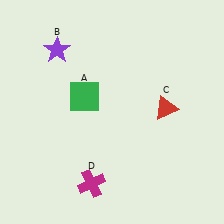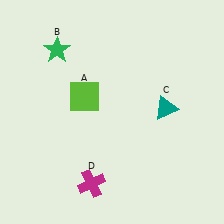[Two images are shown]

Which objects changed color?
A changed from green to lime. B changed from purple to green. C changed from red to teal.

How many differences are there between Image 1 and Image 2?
There are 3 differences between the two images.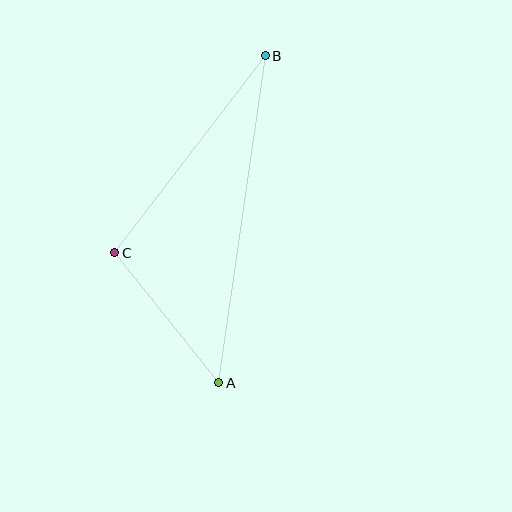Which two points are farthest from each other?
Points A and B are farthest from each other.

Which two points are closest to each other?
Points A and C are closest to each other.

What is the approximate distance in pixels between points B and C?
The distance between B and C is approximately 248 pixels.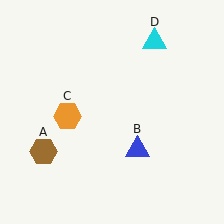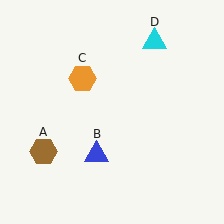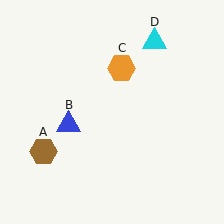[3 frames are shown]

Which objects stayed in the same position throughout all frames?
Brown hexagon (object A) and cyan triangle (object D) remained stationary.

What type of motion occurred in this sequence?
The blue triangle (object B), orange hexagon (object C) rotated clockwise around the center of the scene.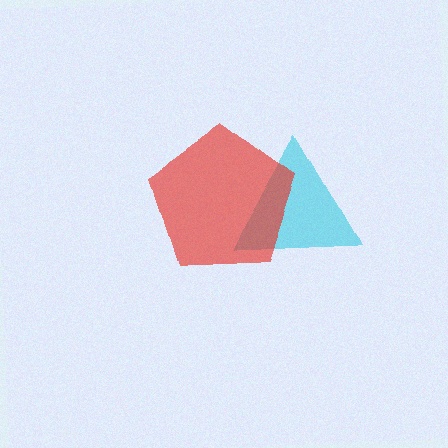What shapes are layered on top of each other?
The layered shapes are: a cyan triangle, a red pentagon.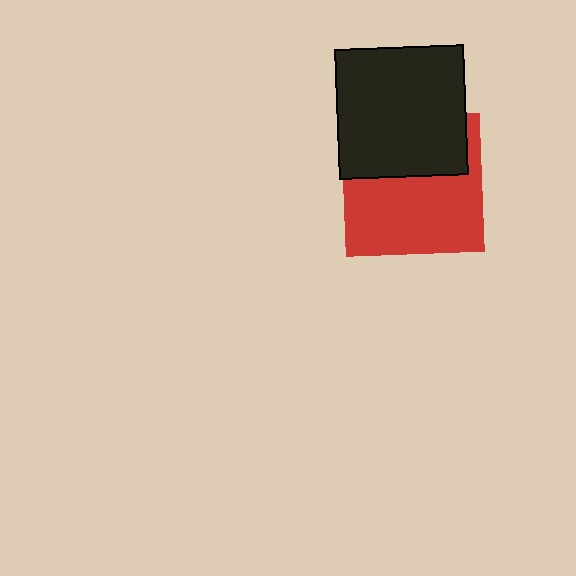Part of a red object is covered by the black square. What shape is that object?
It is a square.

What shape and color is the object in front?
The object in front is a black square.